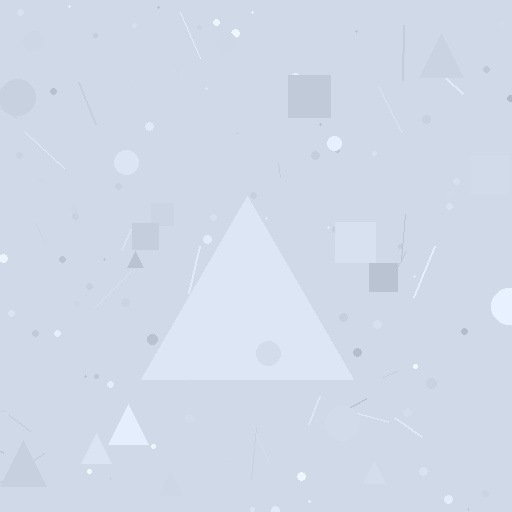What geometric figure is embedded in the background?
A triangle is embedded in the background.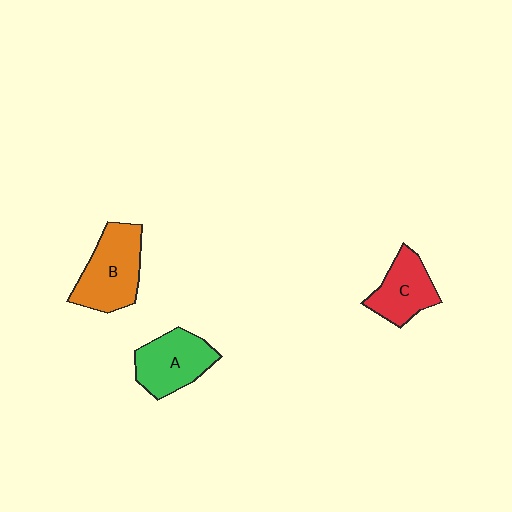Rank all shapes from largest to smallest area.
From largest to smallest: B (orange), A (green), C (red).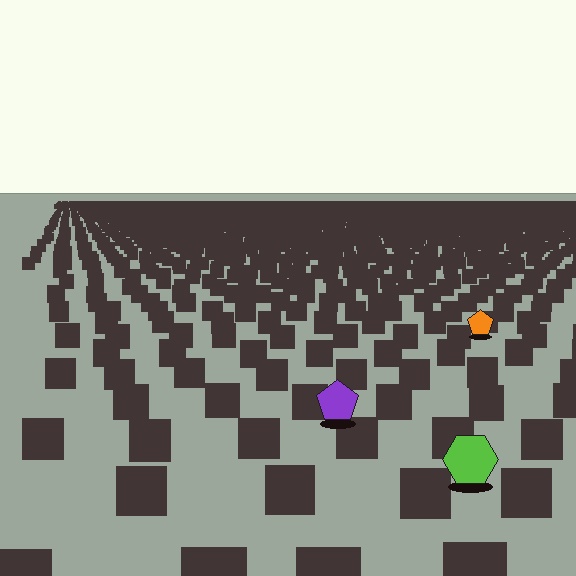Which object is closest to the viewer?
The lime hexagon is closest. The texture marks near it are larger and more spread out.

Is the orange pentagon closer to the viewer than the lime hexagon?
No. The lime hexagon is closer — you can tell from the texture gradient: the ground texture is coarser near it.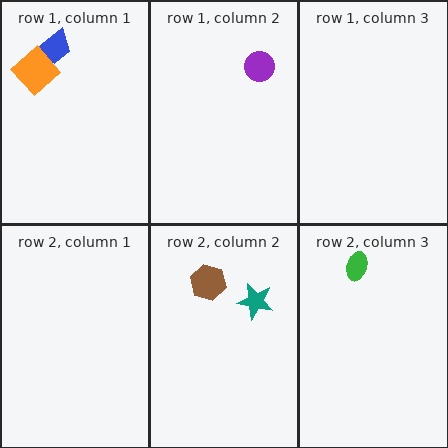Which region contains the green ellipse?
The row 2, column 3 region.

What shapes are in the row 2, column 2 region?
The teal star, the brown hexagon.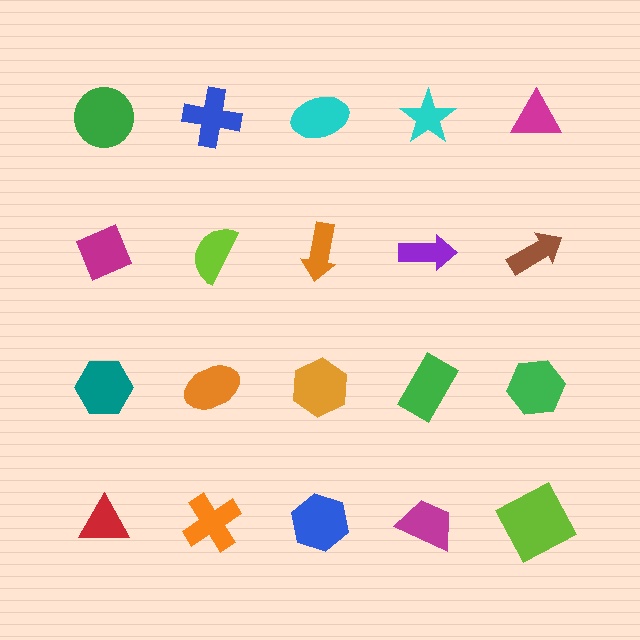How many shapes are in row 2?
5 shapes.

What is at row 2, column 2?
A lime semicircle.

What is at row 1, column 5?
A magenta triangle.